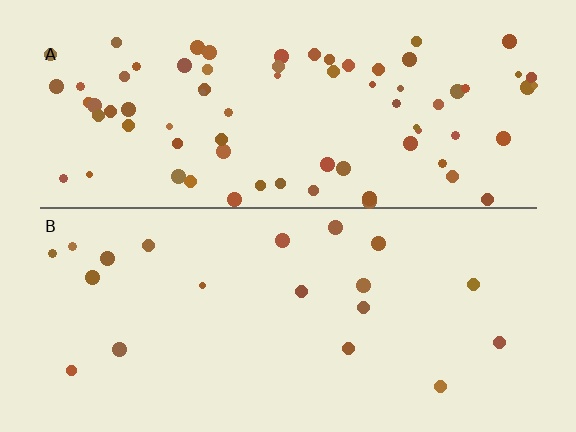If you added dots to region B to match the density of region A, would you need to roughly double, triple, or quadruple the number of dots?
Approximately quadruple.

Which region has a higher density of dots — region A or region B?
A (the top).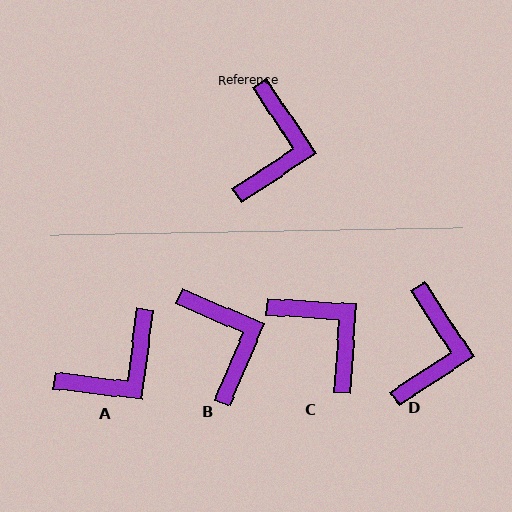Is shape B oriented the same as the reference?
No, it is off by about 34 degrees.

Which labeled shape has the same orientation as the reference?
D.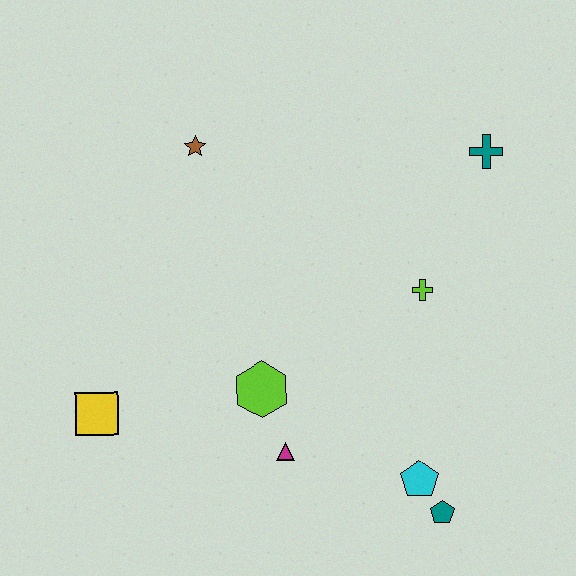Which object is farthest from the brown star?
The teal pentagon is farthest from the brown star.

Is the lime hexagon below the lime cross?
Yes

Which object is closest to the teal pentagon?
The cyan pentagon is closest to the teal pentagon.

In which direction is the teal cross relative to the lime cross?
The teal cross is above the lime cross.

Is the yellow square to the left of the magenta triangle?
Yes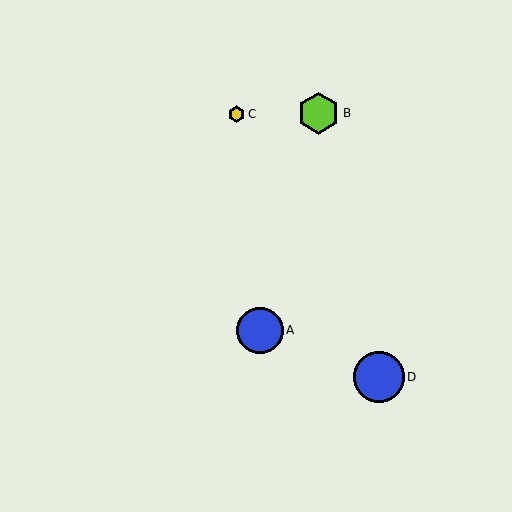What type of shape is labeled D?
Shape D is a blue circle.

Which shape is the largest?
The blue circle (labeled D) is the largest.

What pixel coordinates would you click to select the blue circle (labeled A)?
Click at (260, 330) to select the blue circle A.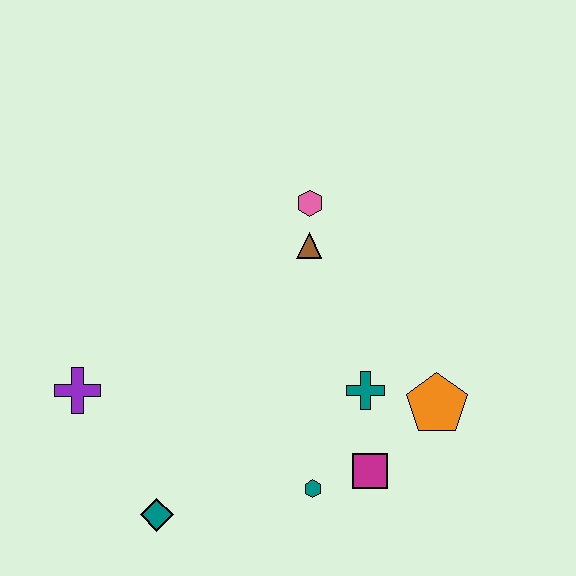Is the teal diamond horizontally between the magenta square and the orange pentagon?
No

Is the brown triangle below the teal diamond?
No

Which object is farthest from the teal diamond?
The pink hexagon is farthest from the teal diamond.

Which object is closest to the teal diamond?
The purple cross is closest to the teal diamond.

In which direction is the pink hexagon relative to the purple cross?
The pink hexagon is to the right of the purple cross.